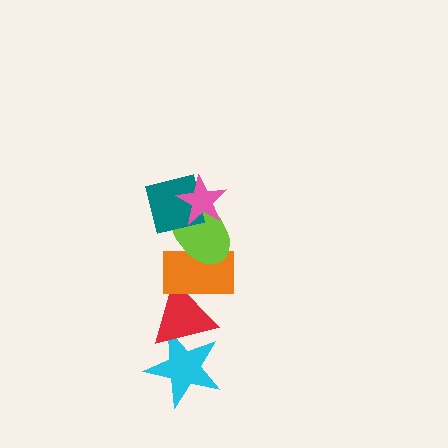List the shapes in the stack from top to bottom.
From top to bottom: the pink star, the teal square, the lime ellipse, the orange rectangle, the red triangle, the cyan star.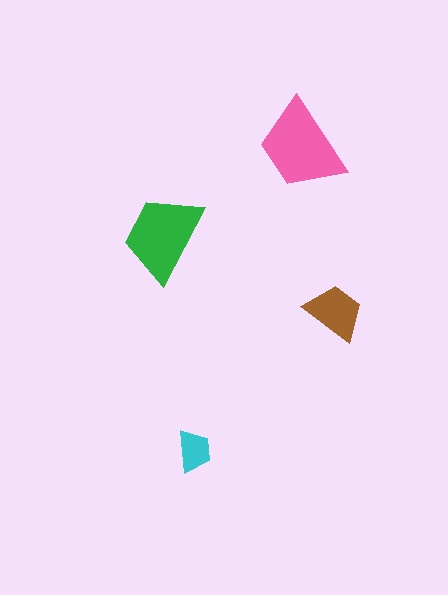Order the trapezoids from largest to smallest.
the pink one, the green one, the brown one, the cyan one.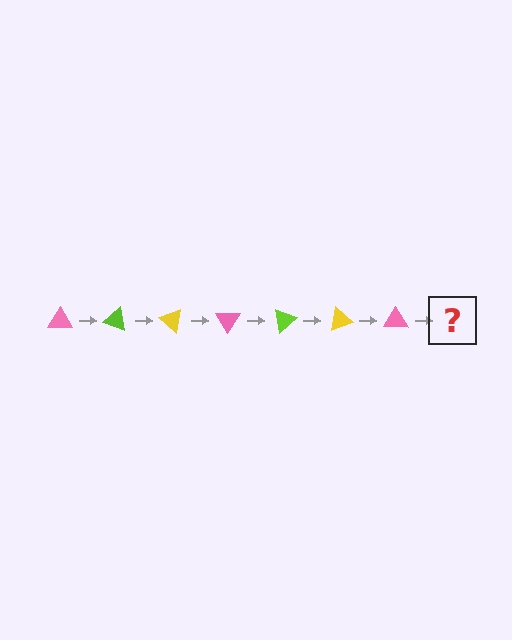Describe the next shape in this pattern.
It should be a lime triangle, rotated 140 degrees from the start.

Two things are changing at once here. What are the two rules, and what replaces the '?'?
The two rules are that it rotates 20 degrees each step and the color cycles through pink, lime, and yellow. The '?' should be a lime triangle, rotated 140 degrees from the start.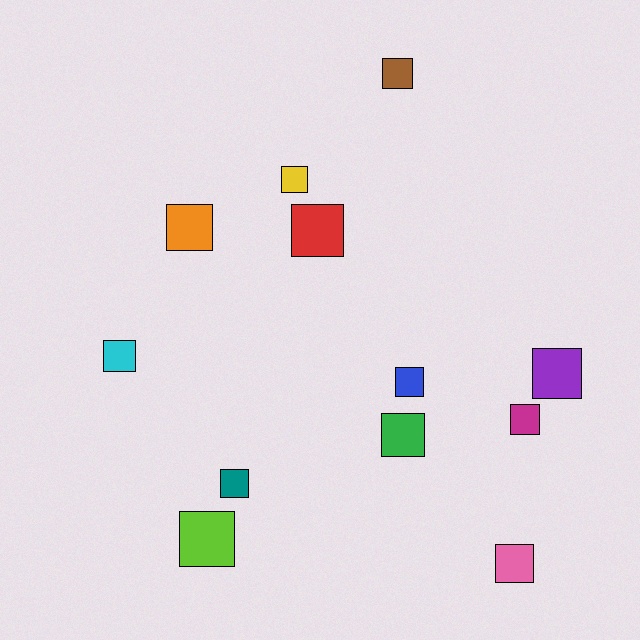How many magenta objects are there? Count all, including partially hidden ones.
There is 1 magenta object.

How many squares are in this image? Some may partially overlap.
There are 12 squares.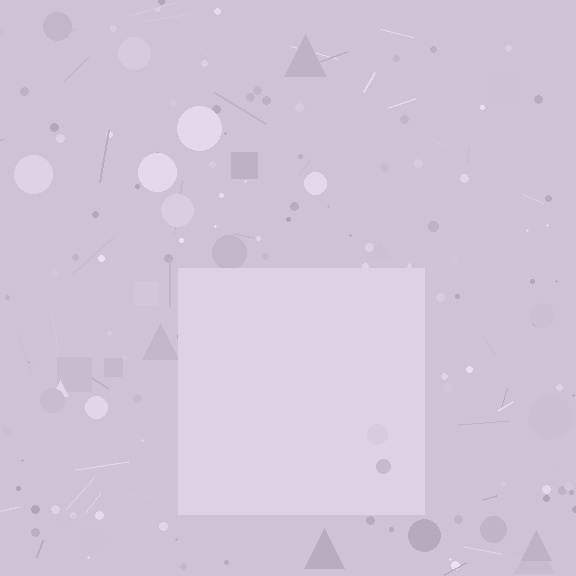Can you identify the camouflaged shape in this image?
The camouflaged shape is a square.